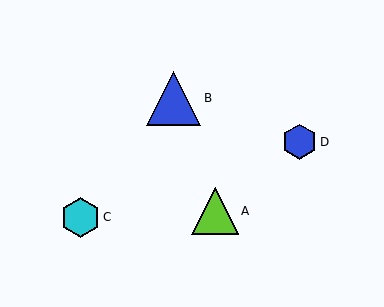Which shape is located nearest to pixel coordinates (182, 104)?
The blue triangle (labeled B) at (174, 98) is nearest to that location.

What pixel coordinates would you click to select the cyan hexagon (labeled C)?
Click at (80, 217) to select the cyan hexagon C.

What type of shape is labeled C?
Shape C is a cyan hexagon.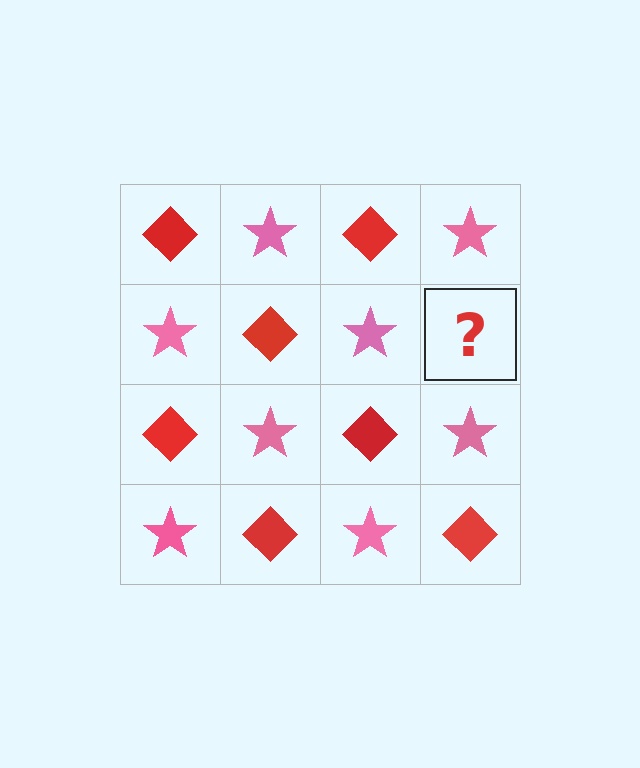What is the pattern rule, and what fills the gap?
The rule is that it alternates red diamond and pink star in a checkerboard pattern. The gap should be filled with a red diamond.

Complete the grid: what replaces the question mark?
The question mark should be replaced with a red diamond.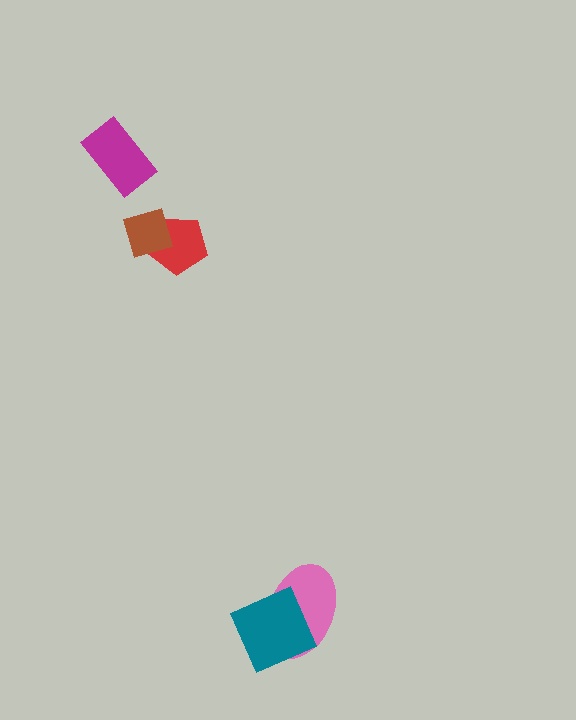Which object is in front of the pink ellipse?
The teal square is in front of the pink ellipse.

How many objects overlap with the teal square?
1 object overlaps with the teal square.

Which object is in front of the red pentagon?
The brown diamond is in front of the red pentagon.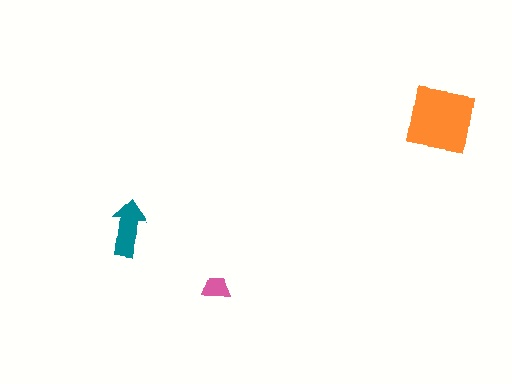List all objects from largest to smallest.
The orange square, the teal arrow, the pink trapezoid.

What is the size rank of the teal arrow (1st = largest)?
2nd.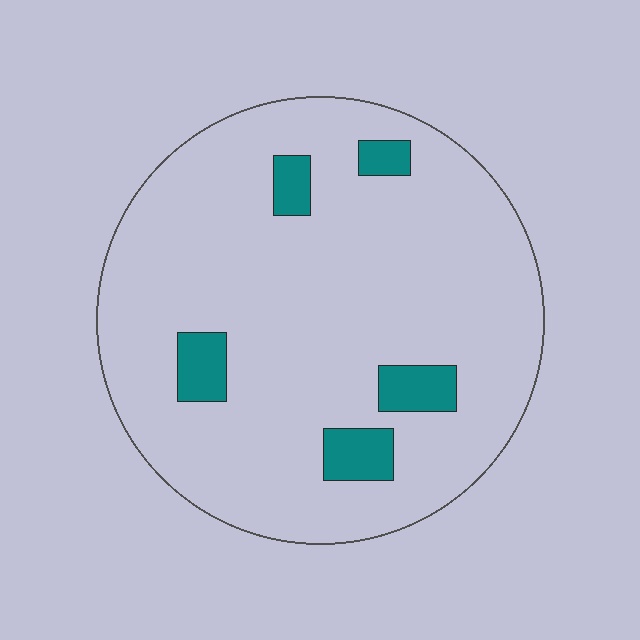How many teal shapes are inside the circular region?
5.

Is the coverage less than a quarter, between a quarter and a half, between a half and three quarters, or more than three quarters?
Less than a quarter.